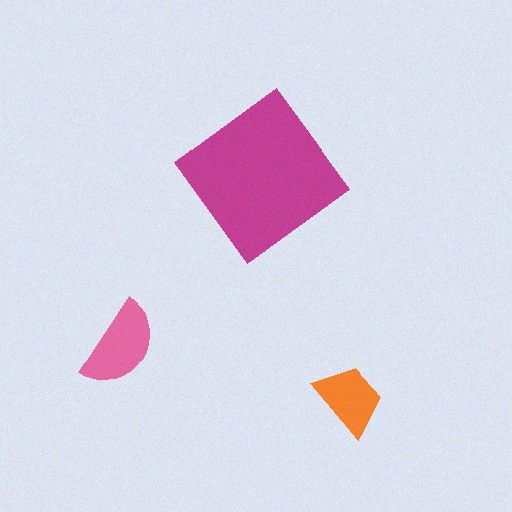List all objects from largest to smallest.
The magenta diamond, the pink semicircle, the orange trapezoid.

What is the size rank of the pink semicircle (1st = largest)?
2nd.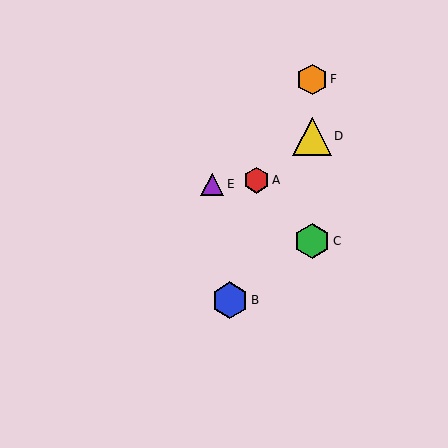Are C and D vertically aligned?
Yes, both are at x≈312.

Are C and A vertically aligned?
No, C is at x≈312 and A is at x≈256.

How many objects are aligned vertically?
3 objects (C, D, F) are aligned vertically.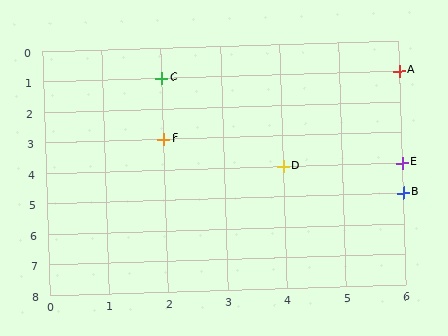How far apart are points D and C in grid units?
Points D and C are 2 columns and 3 rows apart (about 3.6 grid units diagonally).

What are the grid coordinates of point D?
Point D is at grid coordinates (4, 4).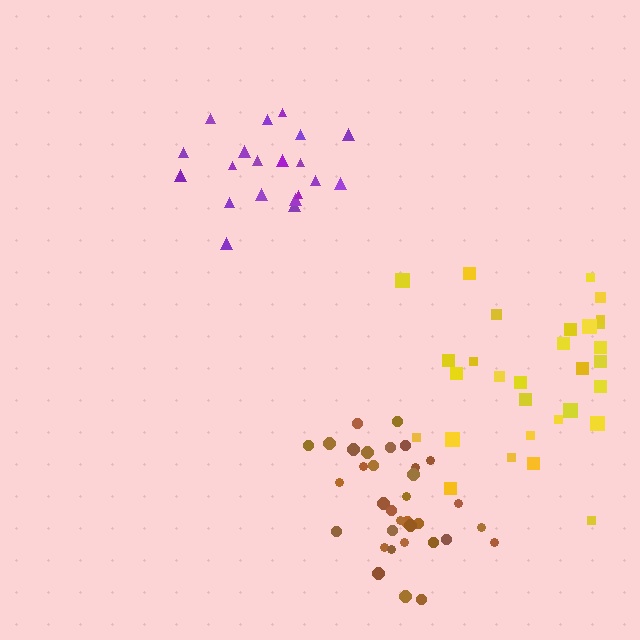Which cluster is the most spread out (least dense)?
Yellow.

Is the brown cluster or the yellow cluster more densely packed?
Brown.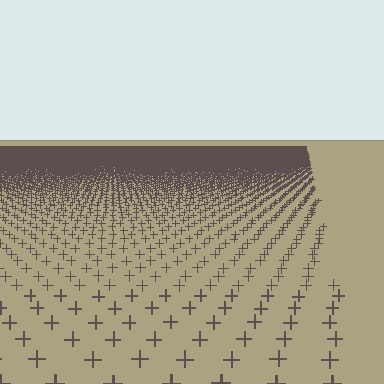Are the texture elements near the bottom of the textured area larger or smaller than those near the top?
Larger. Near the bottom, elements are closer to the viewer and appear at a bigger on-screen size.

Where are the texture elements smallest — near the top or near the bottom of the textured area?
Near the top.